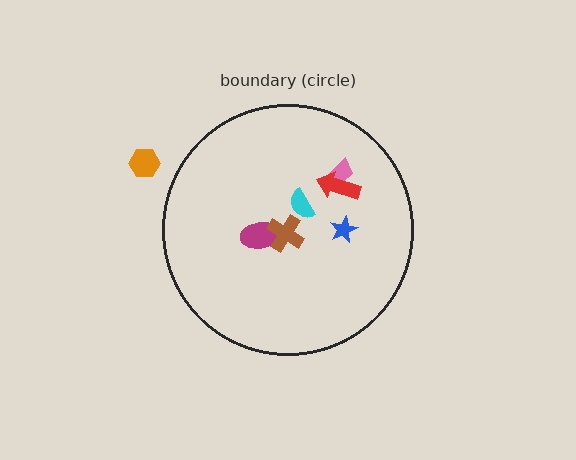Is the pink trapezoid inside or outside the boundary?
Inside.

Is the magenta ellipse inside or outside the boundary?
Inside.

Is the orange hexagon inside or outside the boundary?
Outside.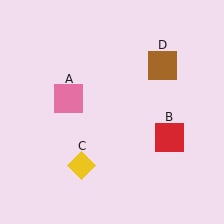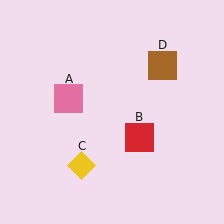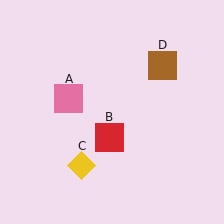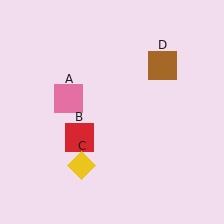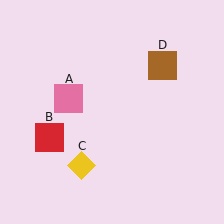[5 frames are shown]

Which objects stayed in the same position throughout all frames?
Pink square (object A) and yellow diamond (object C) and brown square (object D) remained stationary.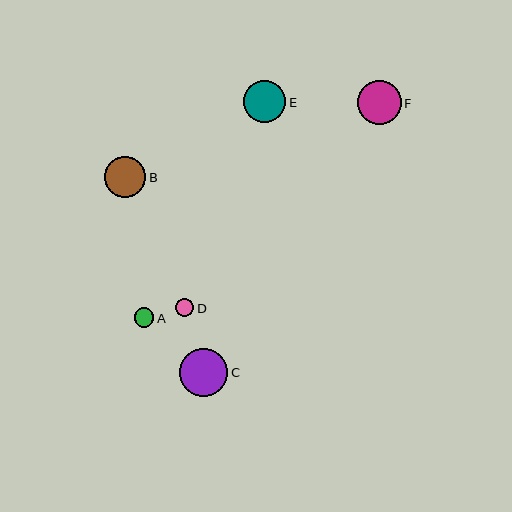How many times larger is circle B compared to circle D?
Circle B is approximately 2.2 times the size of circle D.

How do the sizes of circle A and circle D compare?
Circle A and circle D are approximately the same size.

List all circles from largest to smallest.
From largest to smallest: C, F, E, B, A, D.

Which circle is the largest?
Circle C is the largest with a size of approximately 48 pixels.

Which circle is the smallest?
Circle D is the smallest with a size of approximately 19 pixels.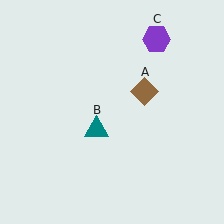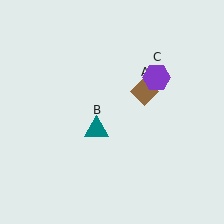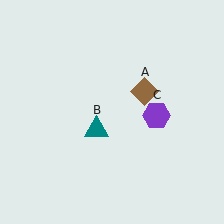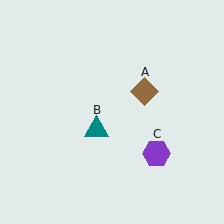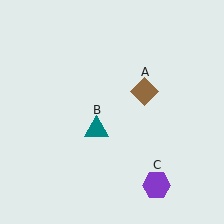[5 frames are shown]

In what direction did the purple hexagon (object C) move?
The purple hexagon (object C) moved down.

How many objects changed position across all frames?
1 object changed position: purple hexagon (object C).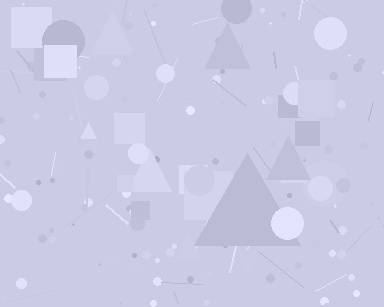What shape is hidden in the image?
A triangle is hidden in the image.